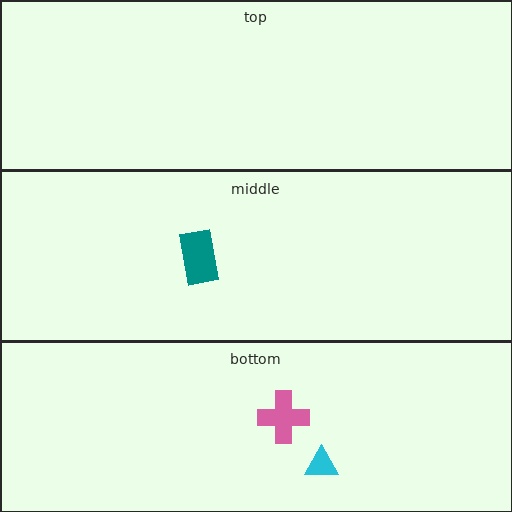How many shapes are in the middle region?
1.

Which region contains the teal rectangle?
The middle region.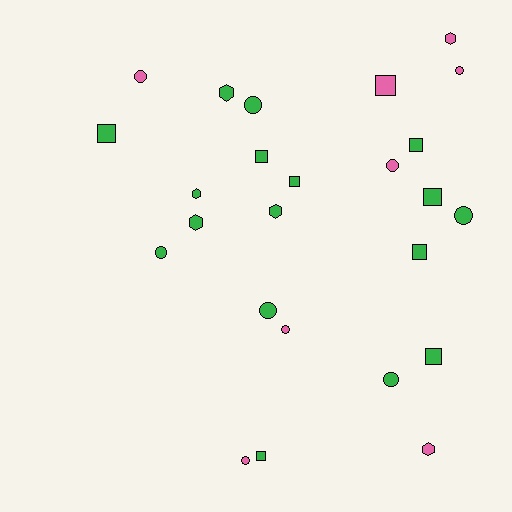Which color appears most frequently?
Green, with 17 objects.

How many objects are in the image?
There are 25 objects.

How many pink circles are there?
There are 5 pink circles.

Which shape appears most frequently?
Circle, with 10 objects.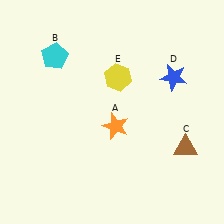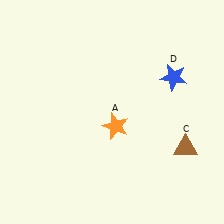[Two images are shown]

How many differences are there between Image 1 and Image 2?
There are 2 differences between the two images.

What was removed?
The cyan pentagon (B), the yellow hexagon (E) were removed in Image 2.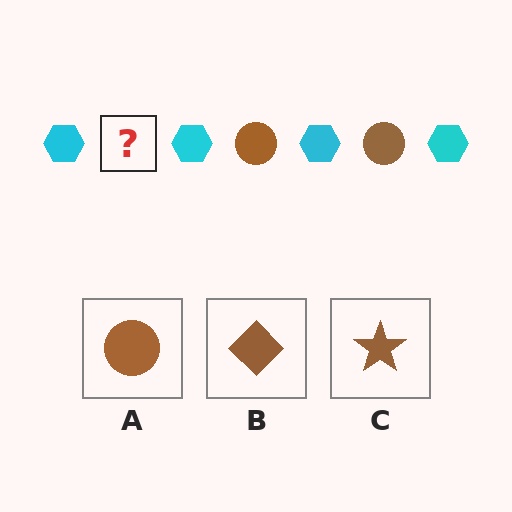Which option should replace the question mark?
Option A.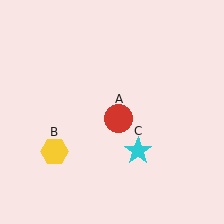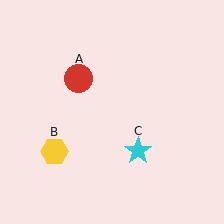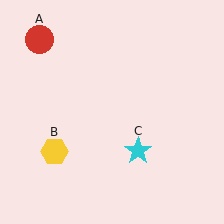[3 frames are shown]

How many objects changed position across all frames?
1 object changed position: red circle (object A).